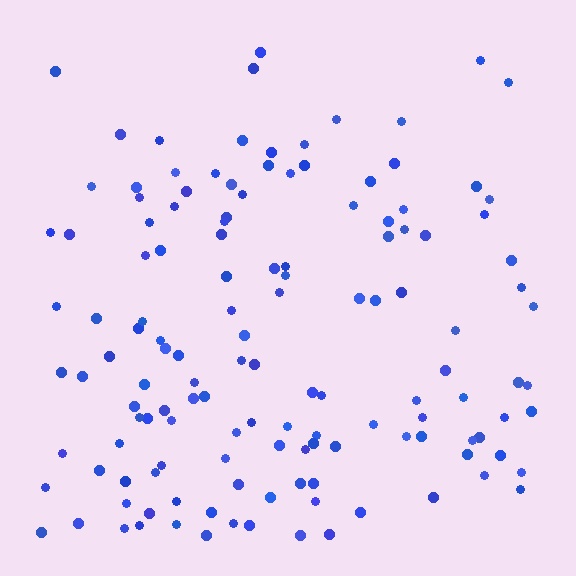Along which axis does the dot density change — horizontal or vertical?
Vertical.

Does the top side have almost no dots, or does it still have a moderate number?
Still a moderate number, just noticeably fewer than the bottom.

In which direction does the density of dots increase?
From top to bottom, with the bottom side densest.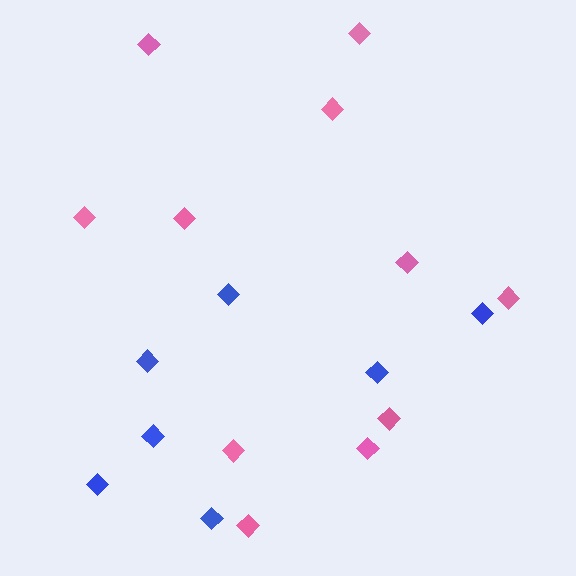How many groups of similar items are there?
There are 2 groups: one group of pink diamonds (11) and one group of blue diamonds (7).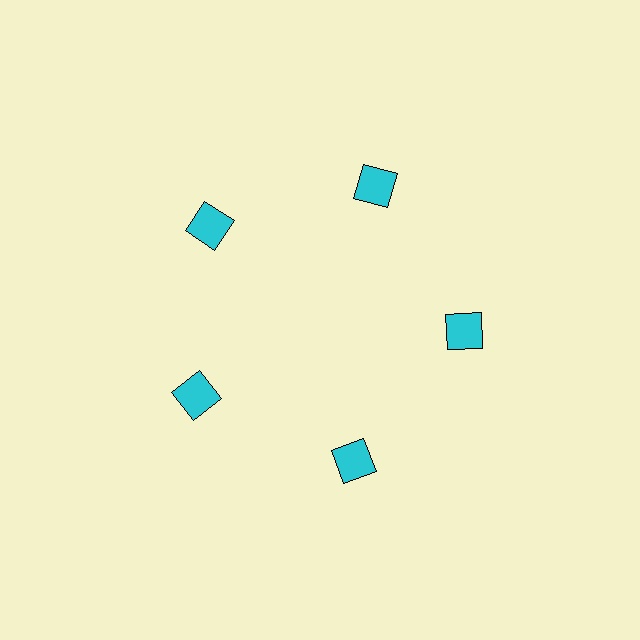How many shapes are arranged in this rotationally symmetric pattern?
There are 5 shapes, arranged in 5 groups of 1.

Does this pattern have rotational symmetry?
Yes, this pattern has 5-fold rotational symmetry. It looks the same after rotating 72 degrees around the center.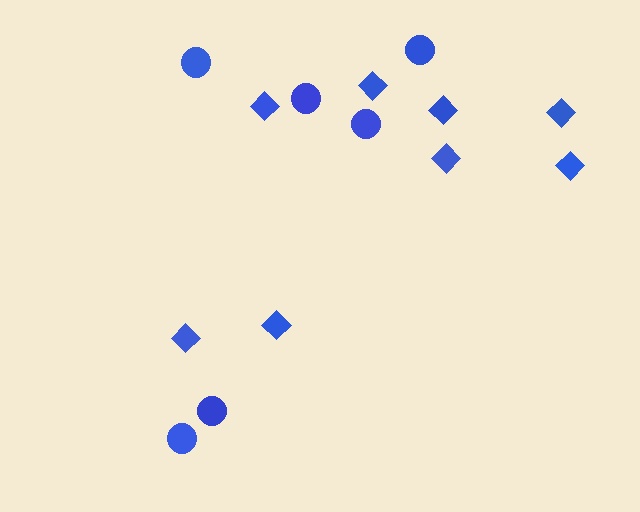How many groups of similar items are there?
There are 2 groups: one group of circles (6) and one group of diamonds (8).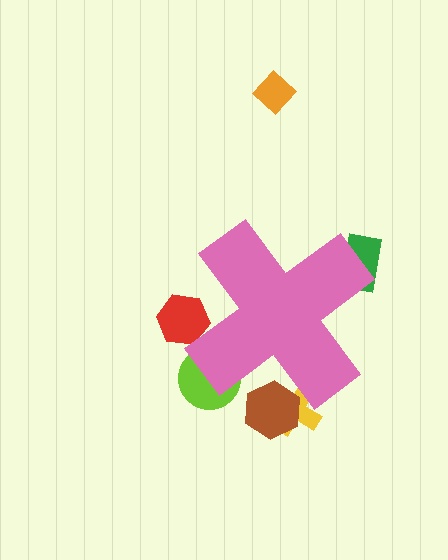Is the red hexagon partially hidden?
Yes, the red hexagon is partially hidden behind the pink cross.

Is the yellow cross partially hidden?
Yes, the yellow cross is partially hidden behind the pink cross.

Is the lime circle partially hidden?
Yes, the lime circle is partially hidden behind the pink cross.